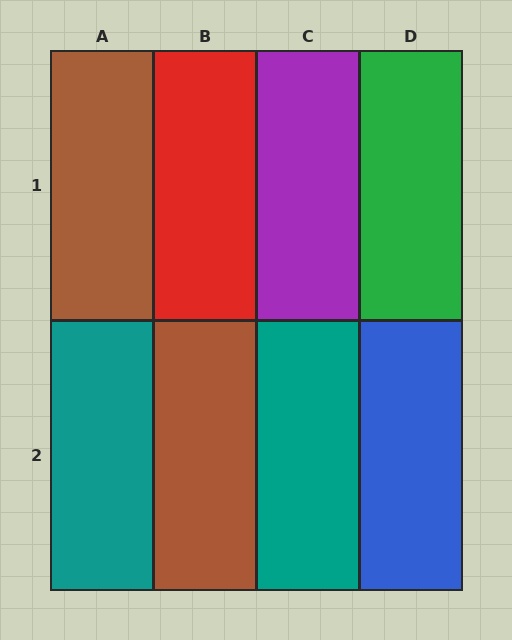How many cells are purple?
1 cell is purple.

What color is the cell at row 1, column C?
Purple.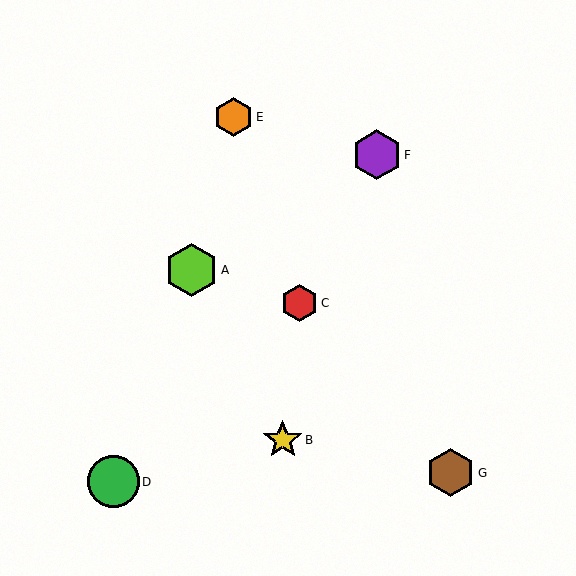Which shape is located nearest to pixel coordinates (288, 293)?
The red hexagon (labeled C) at (299, 303) is nearest to that location.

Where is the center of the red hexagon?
The center of the red hexagon is at (299, 303).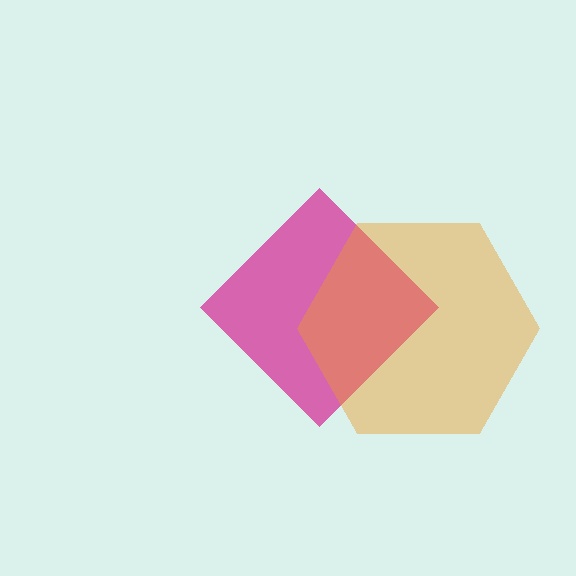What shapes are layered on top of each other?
The layered shapes are: a magenta diamond, an orange hexagon.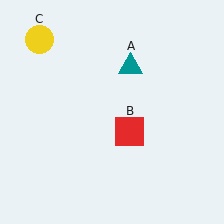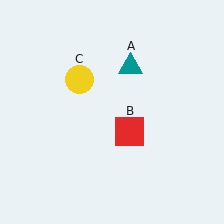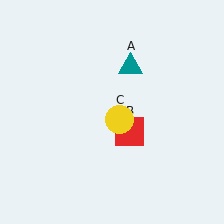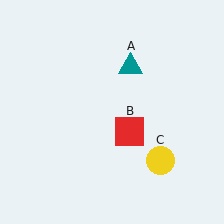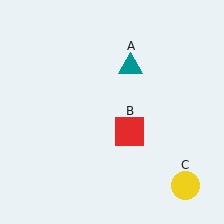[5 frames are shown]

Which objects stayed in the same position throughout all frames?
Teal triangle (object A) and red square (object B) remained stationary.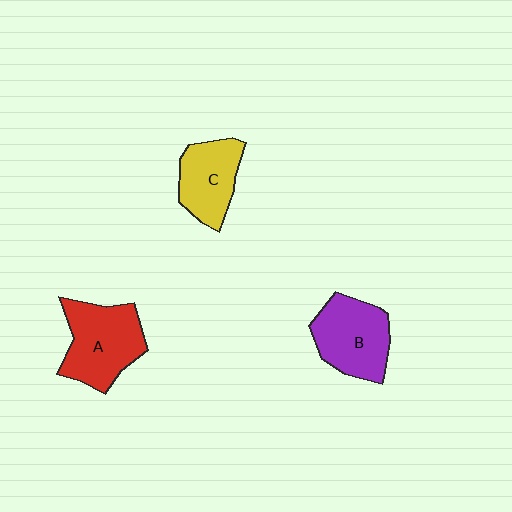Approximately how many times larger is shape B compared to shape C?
Approximately 1.2 times.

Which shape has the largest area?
Shape A (red).